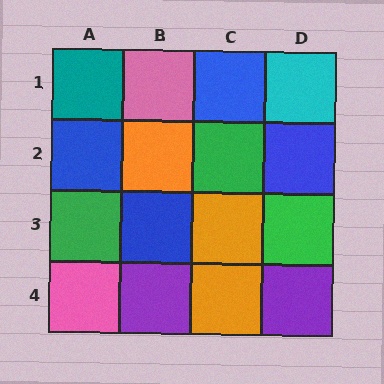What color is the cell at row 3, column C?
Orange.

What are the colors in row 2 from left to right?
Blue, orange, green, blue.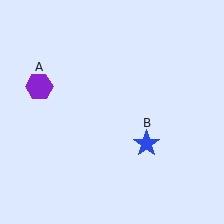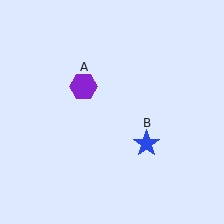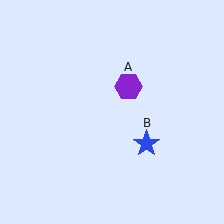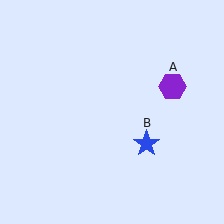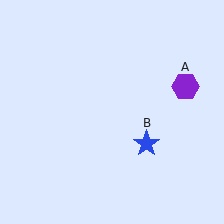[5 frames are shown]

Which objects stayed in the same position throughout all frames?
Blue star (object B) remained stationary.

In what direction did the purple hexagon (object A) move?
The purple hexagon (object A) moved right.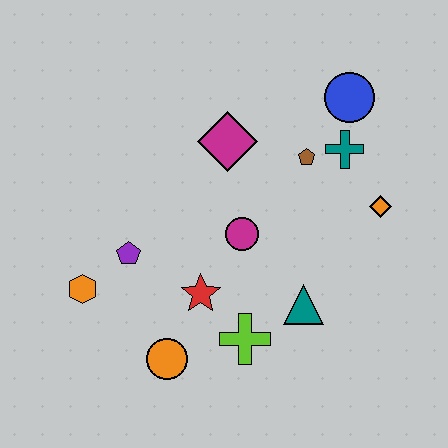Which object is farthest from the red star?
The blue circle is farthest from the red star.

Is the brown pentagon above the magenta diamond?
No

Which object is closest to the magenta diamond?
The brown pentagon is closest to the magenta diamond.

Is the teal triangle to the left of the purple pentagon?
No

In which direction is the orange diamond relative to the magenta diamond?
The orange diamond is to the right of the magenta diamond.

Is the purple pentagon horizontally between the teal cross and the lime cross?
No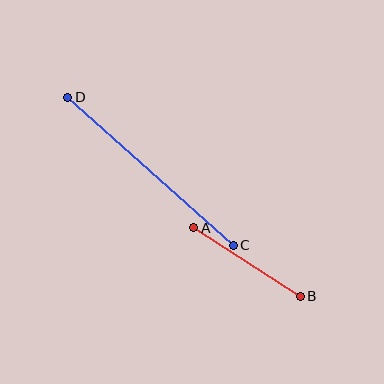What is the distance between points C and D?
The distance is approximately 222 pixels.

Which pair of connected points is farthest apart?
Points C and D are farthest apart.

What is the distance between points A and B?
The distance is approximately 127 pixels.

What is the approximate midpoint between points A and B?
The midpoint is at approximately (247, 262) pixels.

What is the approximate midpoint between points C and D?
The midpoint is at approximately (150, 171) pixels.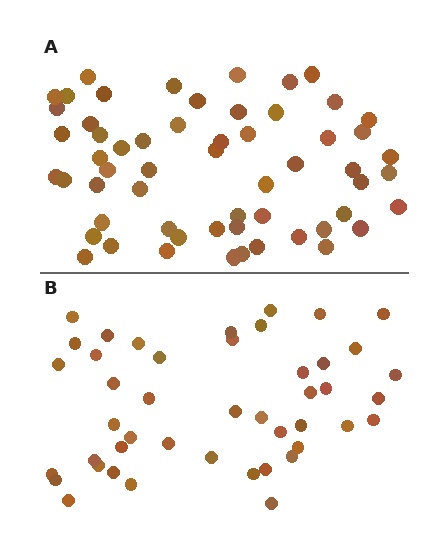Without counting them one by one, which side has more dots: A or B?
Region A (the top region) has more dots.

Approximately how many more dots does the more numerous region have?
Region A has approximately 15 more dots than region B.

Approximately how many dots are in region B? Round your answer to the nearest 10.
About 40 dots. (The exact count is 45, which rounds to 40.)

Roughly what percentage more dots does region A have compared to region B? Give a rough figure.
About 30% more.